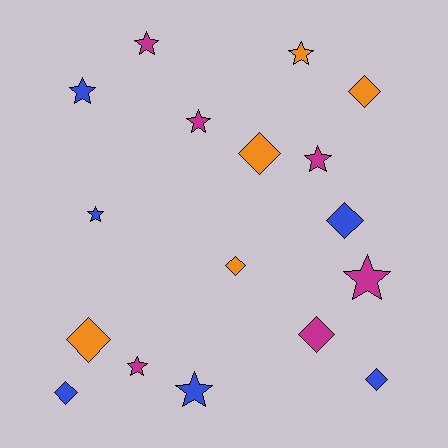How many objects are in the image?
There are 17 objects.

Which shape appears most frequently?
Star, with 9 objects.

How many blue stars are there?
There are 3 blue stars.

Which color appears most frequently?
Blue, with 6 objects.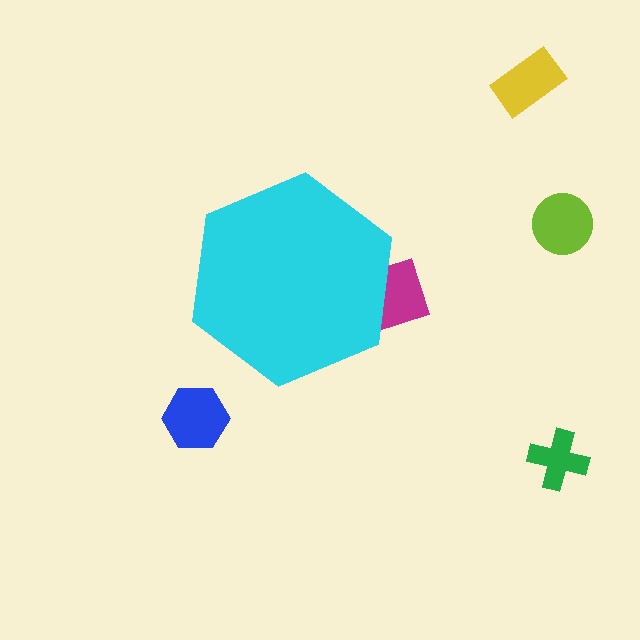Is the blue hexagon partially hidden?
No, the blue hexagon is fully visible.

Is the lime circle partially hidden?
No, the lime circle is fully visible.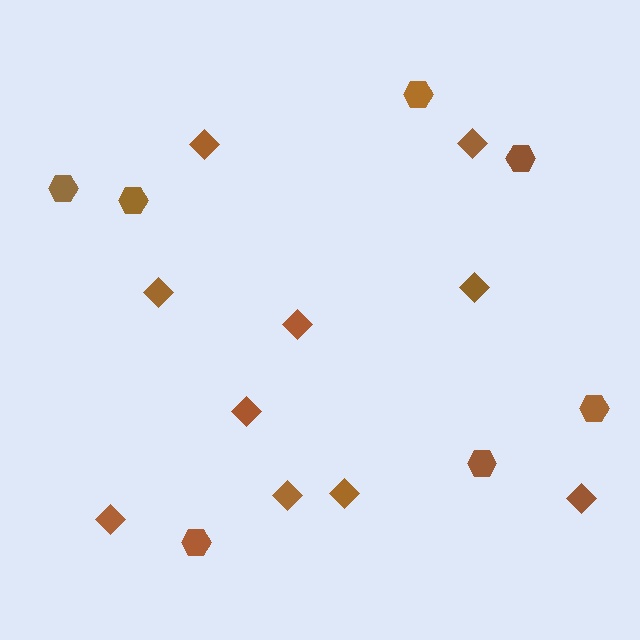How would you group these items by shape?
There are 2 groups: one group of diamonds (10) and one group of hexagons (7).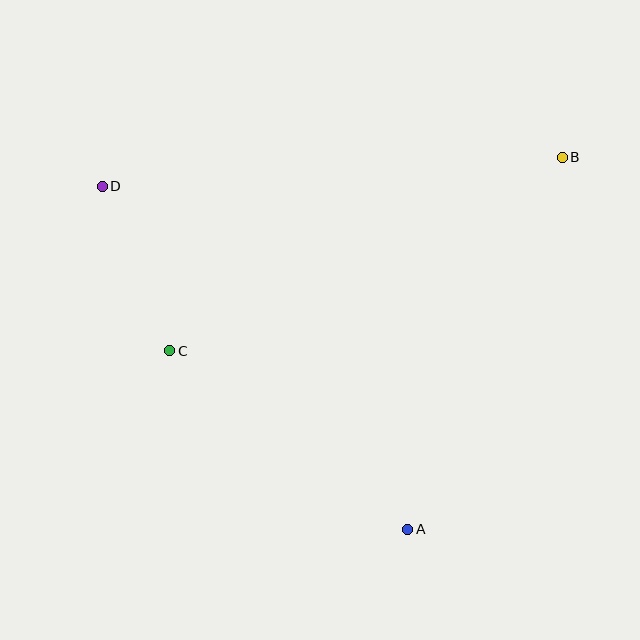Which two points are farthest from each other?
Points B and D are farthest from each other.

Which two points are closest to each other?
Points C and D are closest to each other.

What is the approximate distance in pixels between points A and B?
The distance between A and B is approximately 403 pixels.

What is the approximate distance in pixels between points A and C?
The distance between A and C is approximately 298 pixels.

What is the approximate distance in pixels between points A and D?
The distance between A and D is approximately 459 pixels.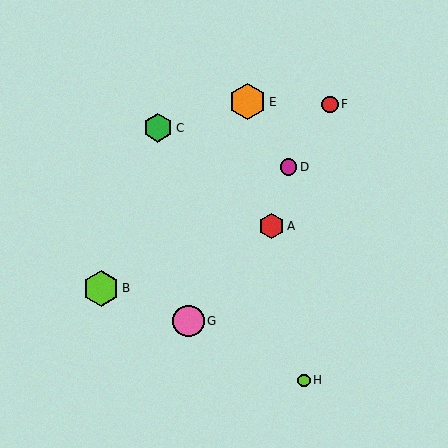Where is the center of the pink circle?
The center of the pink circle is at (188, 321).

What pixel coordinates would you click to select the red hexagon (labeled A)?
Click at (271, 226) to select the red hexagon A.